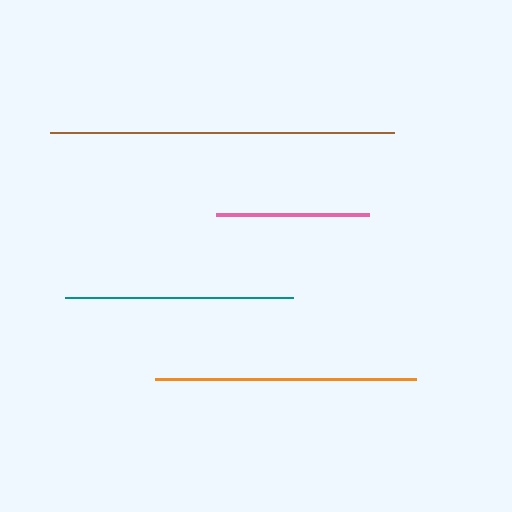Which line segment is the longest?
The brown line is the longest at approximately 344 pixels.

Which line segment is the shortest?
The pink line is the shortest at approximately 153 pixels.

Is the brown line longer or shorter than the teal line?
The brown line is longer than the teal line.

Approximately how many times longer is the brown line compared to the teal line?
The brown line is approximately 1.5 times the length of the teal line.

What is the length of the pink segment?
The pink segment is approximately 153 pixels long.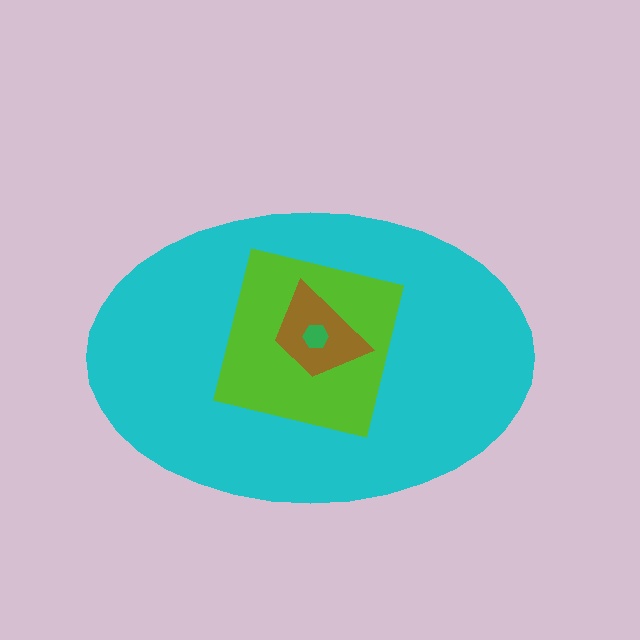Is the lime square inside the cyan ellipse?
Yes.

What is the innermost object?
The green hexagon.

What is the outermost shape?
The cyan ellipse.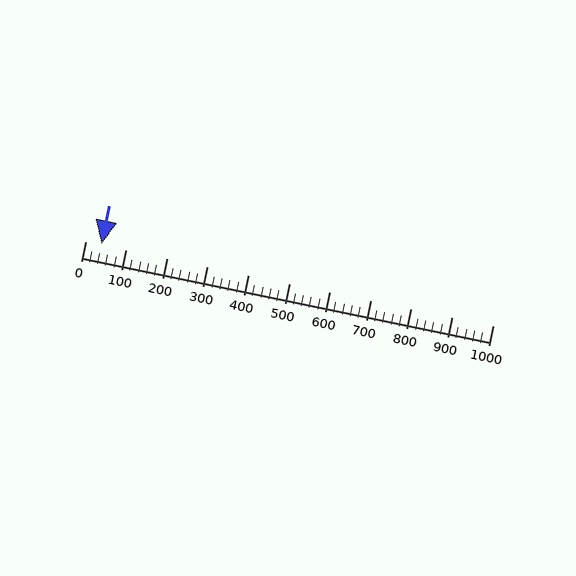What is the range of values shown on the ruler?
The ruler shows values from 0 to 1000.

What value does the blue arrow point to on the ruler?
The blue arrow points to approximately 40.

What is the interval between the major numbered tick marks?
The major tick marks are spaced 100 units apart.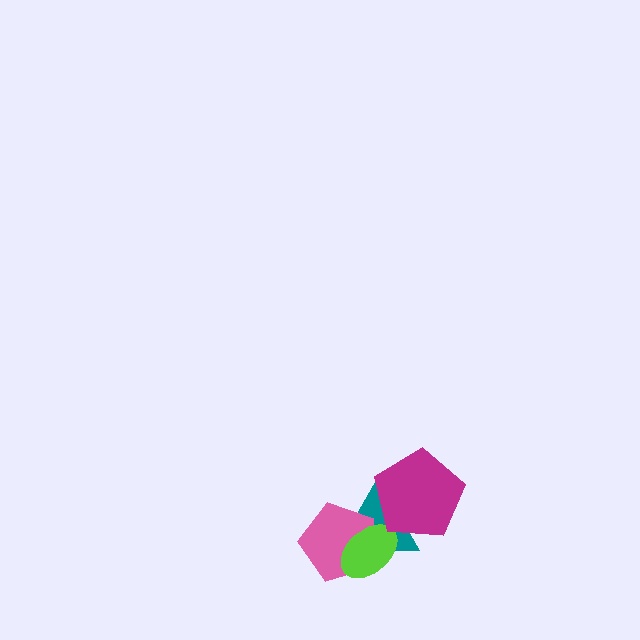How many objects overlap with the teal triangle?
3 objects overlap with the teal triangle.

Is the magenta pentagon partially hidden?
No, no other shape covers it.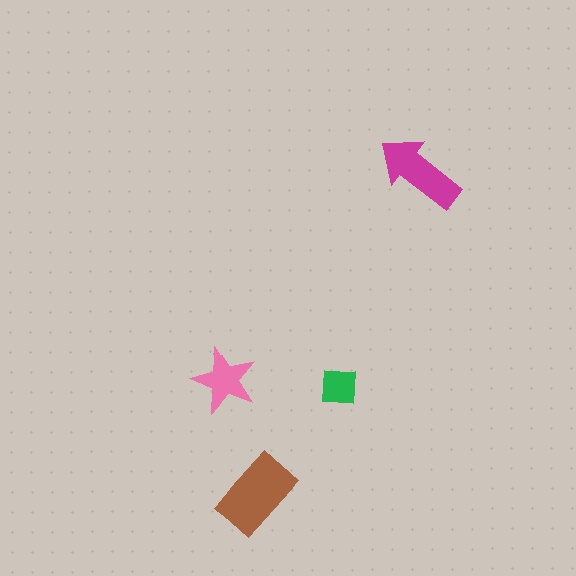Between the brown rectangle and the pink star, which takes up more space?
The brown rectangle.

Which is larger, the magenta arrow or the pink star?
The magenta arrow.